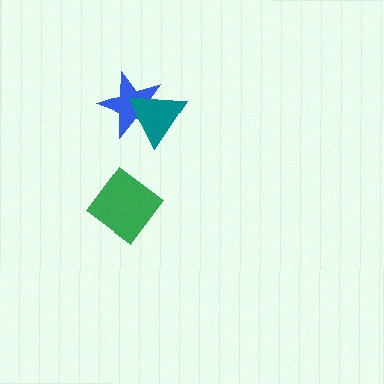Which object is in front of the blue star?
The teal triangle is in front of the blue star.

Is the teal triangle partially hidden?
No, no other shape covers it.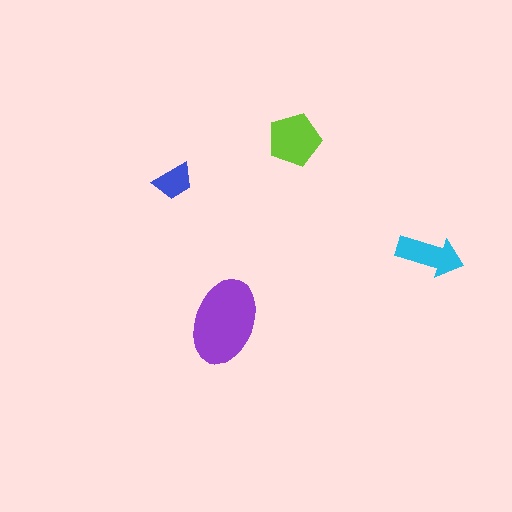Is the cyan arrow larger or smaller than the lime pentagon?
Smaller.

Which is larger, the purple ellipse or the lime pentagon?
The purple ellipse.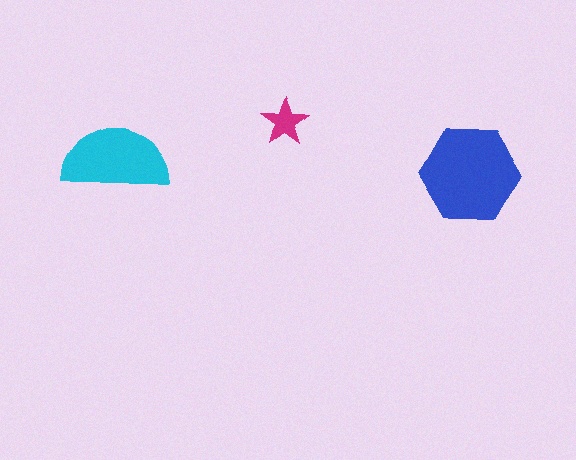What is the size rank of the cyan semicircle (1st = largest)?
2nd.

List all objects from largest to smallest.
The blue hexagon, the cyan semicircle, the magenta star.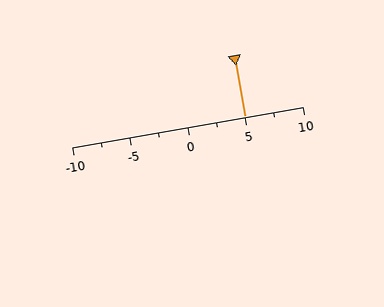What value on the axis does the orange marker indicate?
The marker indicates approximately 5.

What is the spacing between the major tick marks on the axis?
The major ticks are spaced 5 apart.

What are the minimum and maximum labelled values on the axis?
The axis runs from -10 to 10.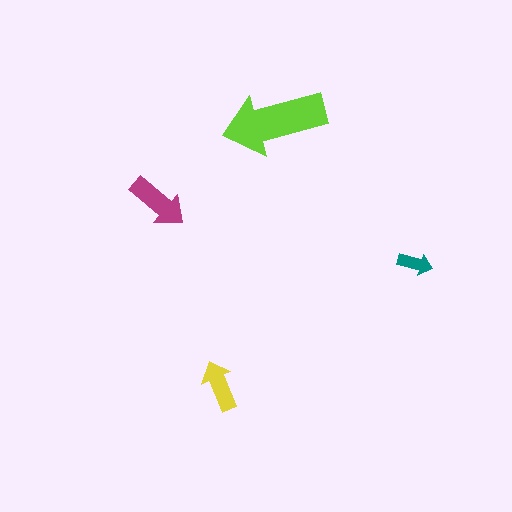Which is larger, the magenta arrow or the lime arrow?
The lime one.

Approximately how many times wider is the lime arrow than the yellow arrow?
About 2 times wider.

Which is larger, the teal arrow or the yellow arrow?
The yellow one.